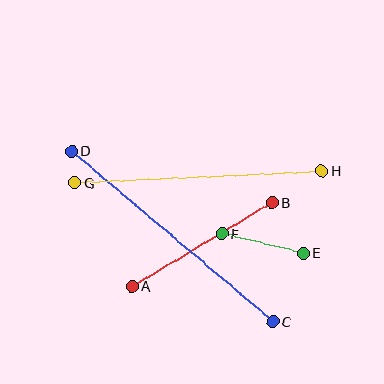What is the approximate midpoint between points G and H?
The midpoint is at approximately (198, 177) pixels.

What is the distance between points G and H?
The distance is approximately 247 pixels.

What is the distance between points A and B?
The distance is approximately 163 pixels.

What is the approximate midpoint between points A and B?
The midpoint is at approximately (202, 244) pixels.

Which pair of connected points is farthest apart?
Points C and D are farthest apart.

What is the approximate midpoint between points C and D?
The midpoint is at approximately (172, 236) pixels.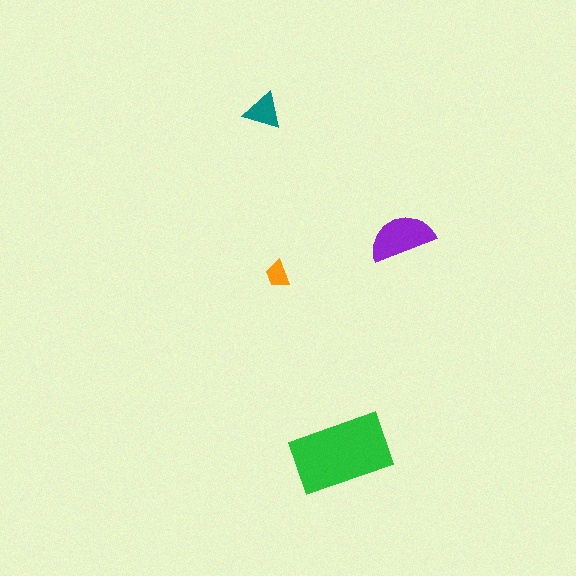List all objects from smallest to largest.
The orange trapezoid, the teal triangle, the purple semicircle, the green rectangle.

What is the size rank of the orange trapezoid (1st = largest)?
4th.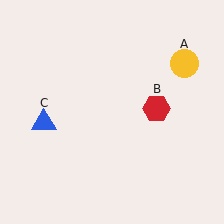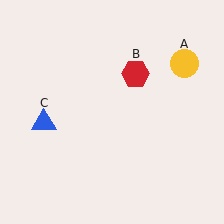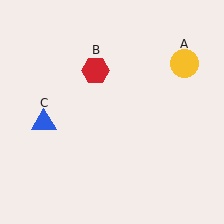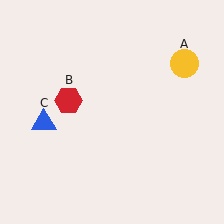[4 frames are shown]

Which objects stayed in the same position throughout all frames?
Yellow circle (object A) and blue triangle (object C) remained stationary.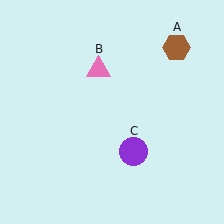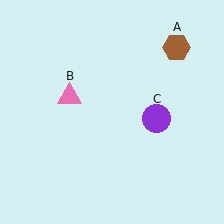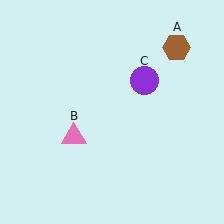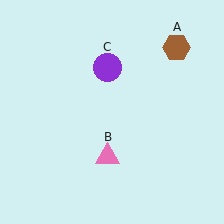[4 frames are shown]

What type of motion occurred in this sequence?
The pink triangle (object B), purple circle (object C) rotated counterclockwise around the center of the scene.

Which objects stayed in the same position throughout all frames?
Brown hexagon (object A) remained stationary.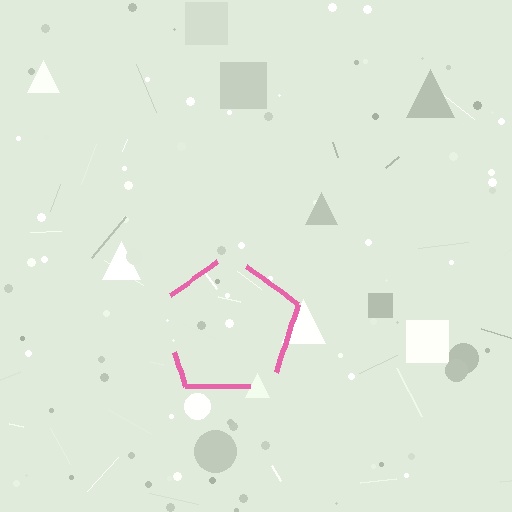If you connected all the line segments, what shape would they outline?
They would outline a pentagon.